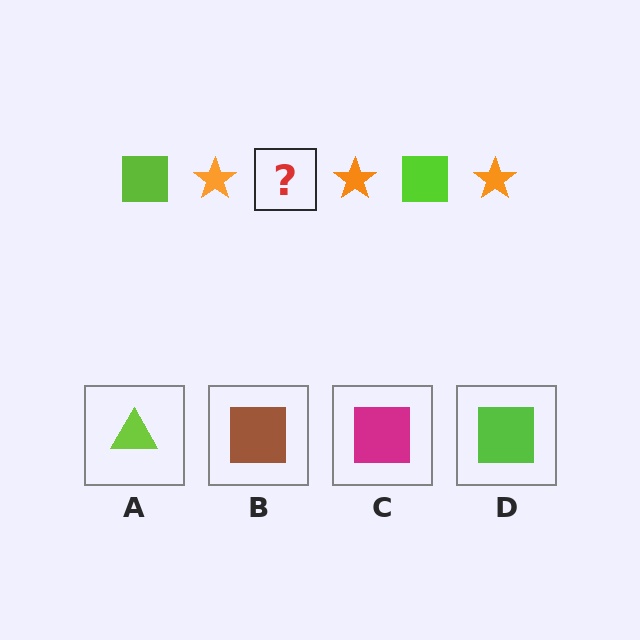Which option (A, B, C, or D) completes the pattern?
D.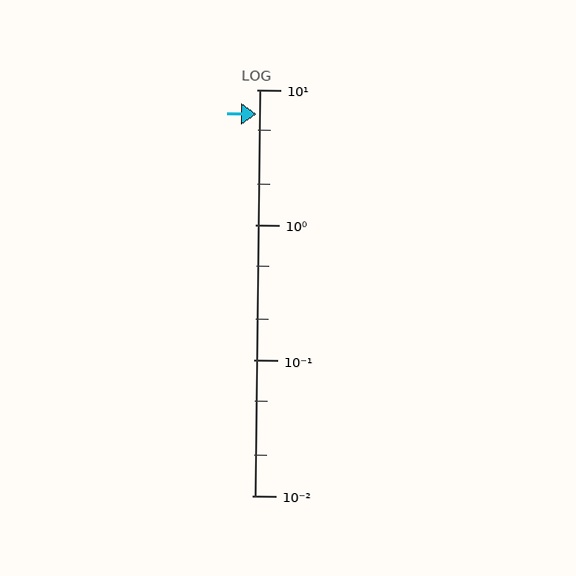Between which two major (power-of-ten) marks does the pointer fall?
The pointer is between 1 and 10.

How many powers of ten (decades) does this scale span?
The scale spans 3 decades, from 0.01 to 10.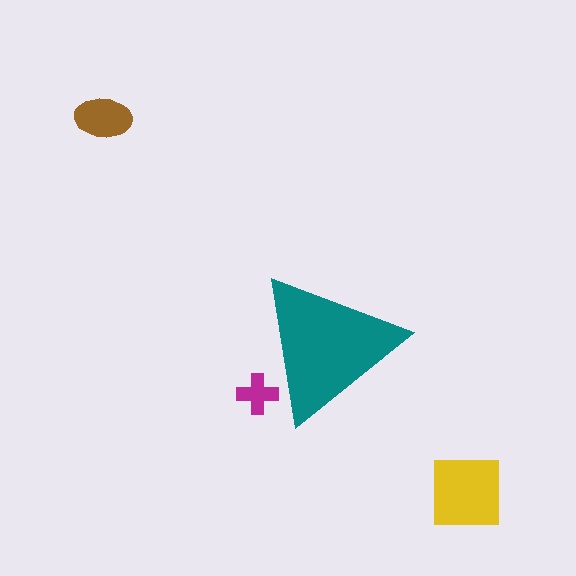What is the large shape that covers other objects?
A teal triangle.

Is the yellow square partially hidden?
No, the yellow square is fully visible.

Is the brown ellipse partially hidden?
No, the brown ellipse is fully visible.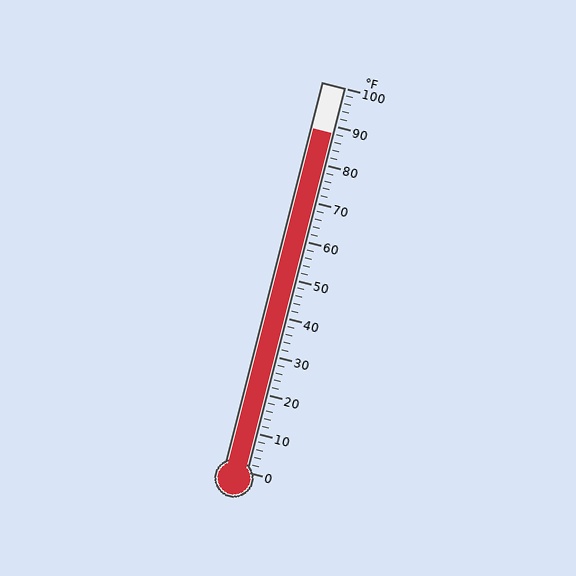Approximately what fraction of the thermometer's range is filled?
The thermometer is filled to approximately 90% of its range.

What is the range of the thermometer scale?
The thermometer scale ranges from 0°F to 100°F.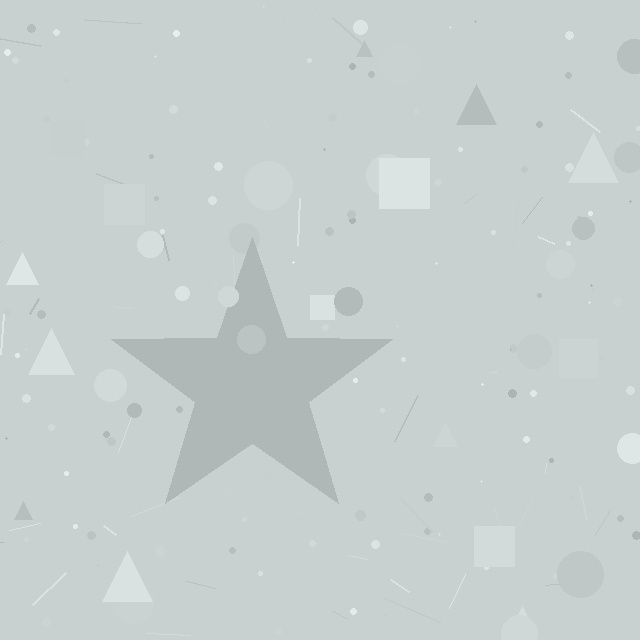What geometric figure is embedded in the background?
A star is embedded in the background.